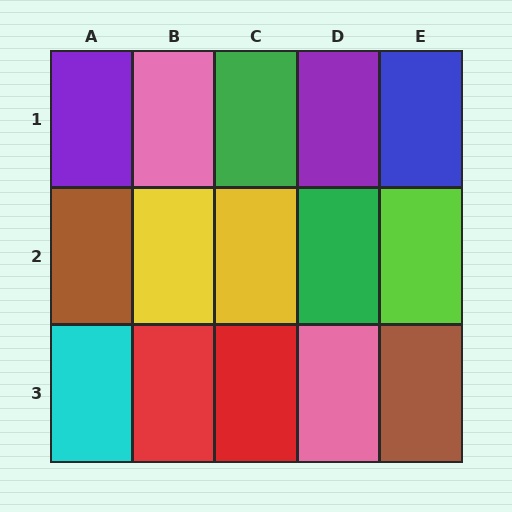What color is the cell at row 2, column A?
Brown.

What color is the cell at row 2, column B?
Yellow.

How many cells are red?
2 cells are red.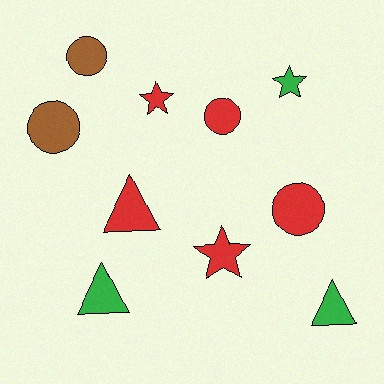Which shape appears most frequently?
Circle, with 4 objects.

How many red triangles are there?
There is 1 red triangle.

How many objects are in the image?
There are 10 objects.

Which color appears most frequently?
Red, with 5 objects.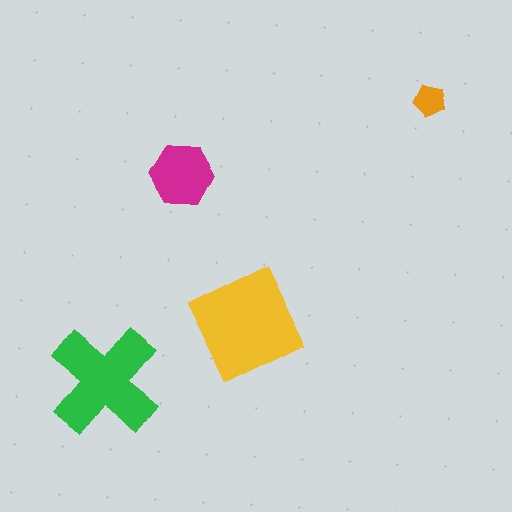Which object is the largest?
The yellow square.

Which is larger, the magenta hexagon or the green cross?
The green cross.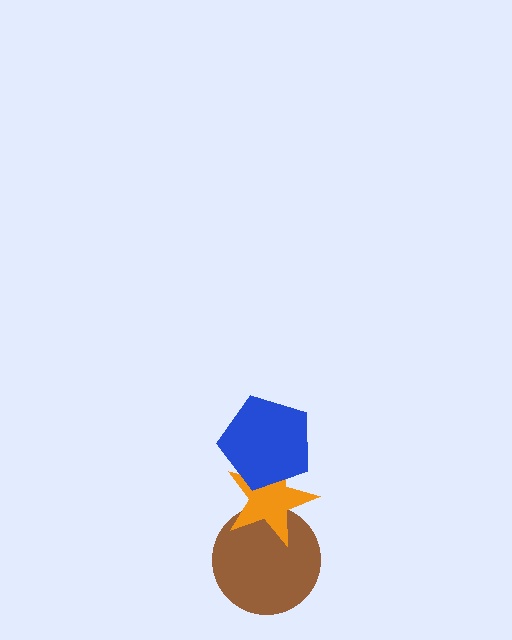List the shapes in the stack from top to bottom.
From top to bottom: the blue pentagon, the orange star, the brown circle.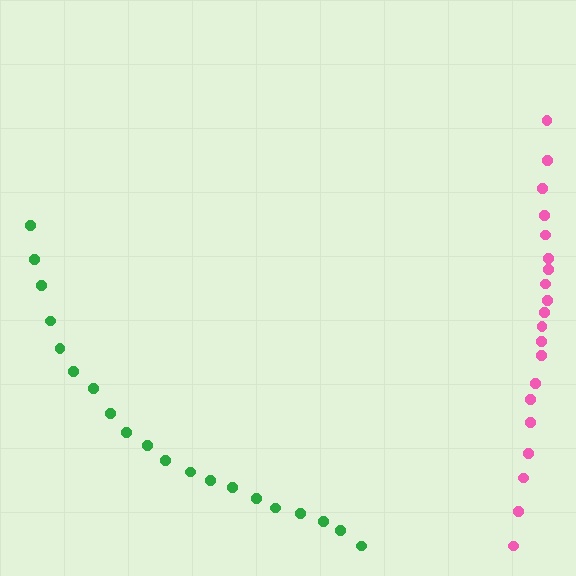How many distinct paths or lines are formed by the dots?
There are 2 distinct paths.